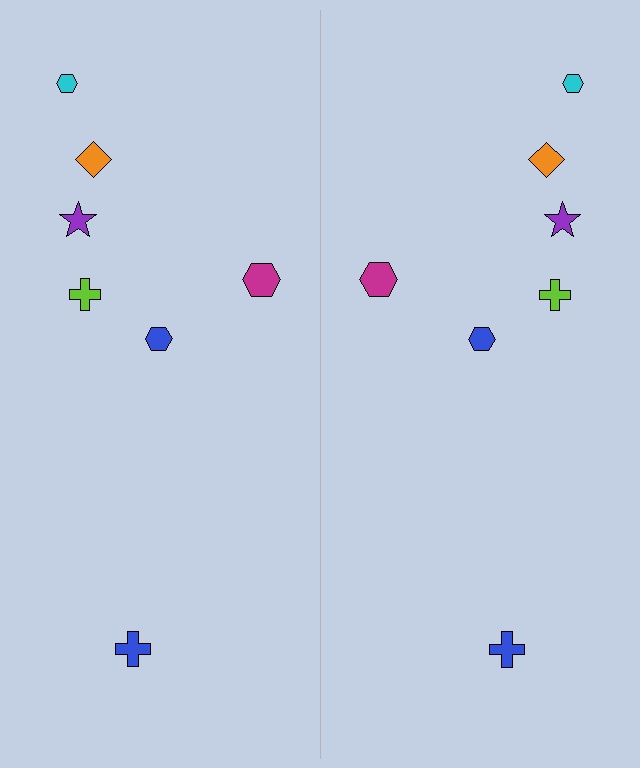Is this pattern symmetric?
Yes, this pattern has bilateral (reflection) symmetry.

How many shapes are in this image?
There are 14 shapes in this image.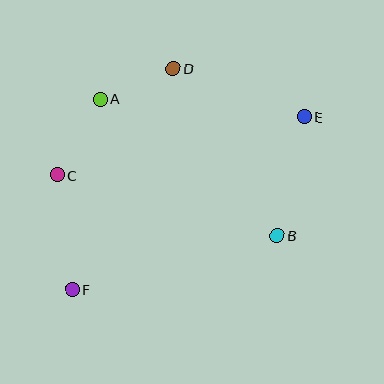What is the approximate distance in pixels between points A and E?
The distance between A and E is approximately 204 pixels.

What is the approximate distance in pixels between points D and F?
The distance between D and F is approximately 243 pixels.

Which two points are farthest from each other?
Points E and F are farthest from each other.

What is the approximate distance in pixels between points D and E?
The distance between D and E is approximately 139 pixels.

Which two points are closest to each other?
Points A and D are closest to each other.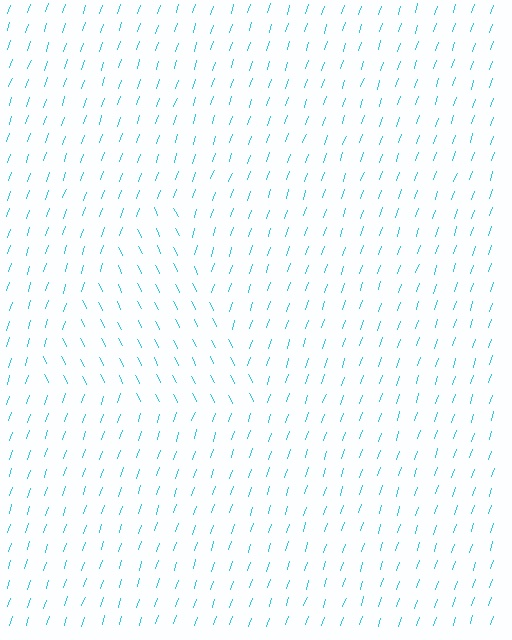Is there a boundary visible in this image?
Yes, there is a texture boundary formed by a change in line orientation.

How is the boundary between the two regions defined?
The boundary is defined purely by a change in line orientation (approximately 45 degrees difference). All lines are the same color and thickness.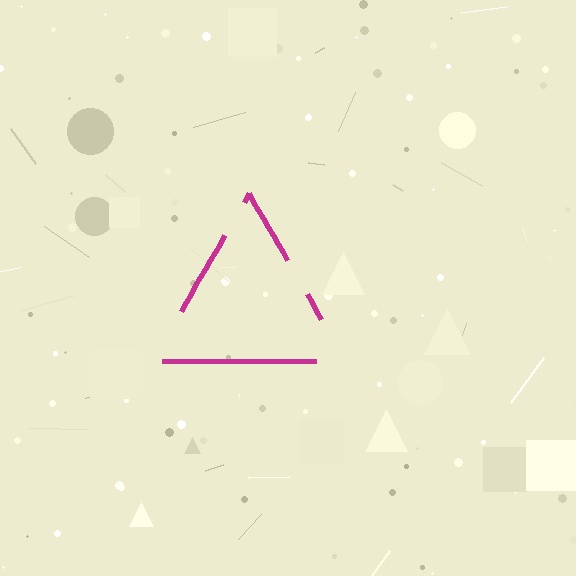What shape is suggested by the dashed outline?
The dashed outline suggests a triangle.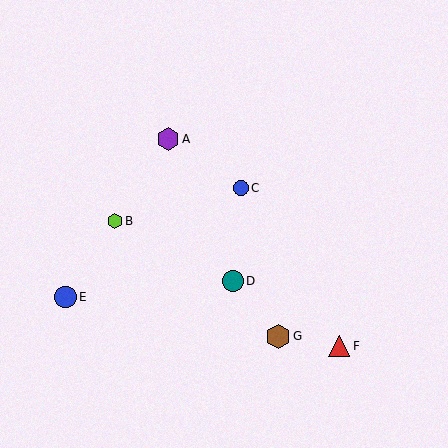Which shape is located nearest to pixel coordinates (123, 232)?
The lime hexagon (labeled B) at (115, 221) is nearest to that location.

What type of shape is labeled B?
Shape B is a lime hexagon.